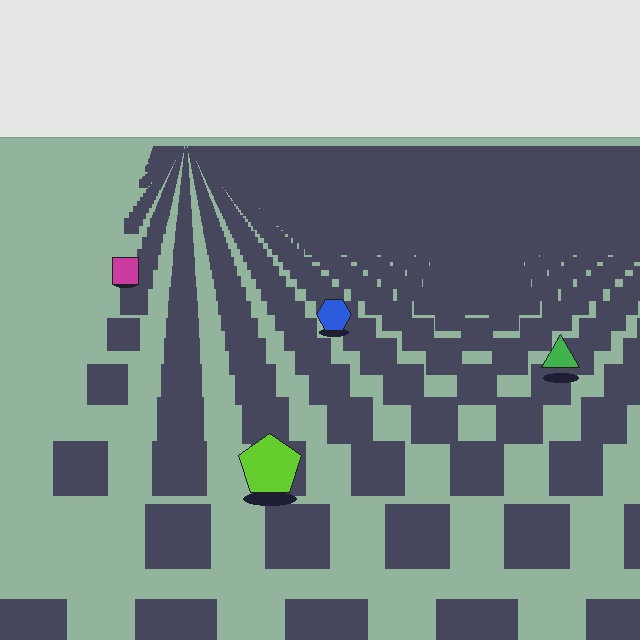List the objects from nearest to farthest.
From nearest to farthest: the lime pentagon, the green triangle, the blue hexagon, the magenta square.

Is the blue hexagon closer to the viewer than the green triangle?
No. The green triangle is closer — you can tell from the texture gradient: the ground texture is coarser near it.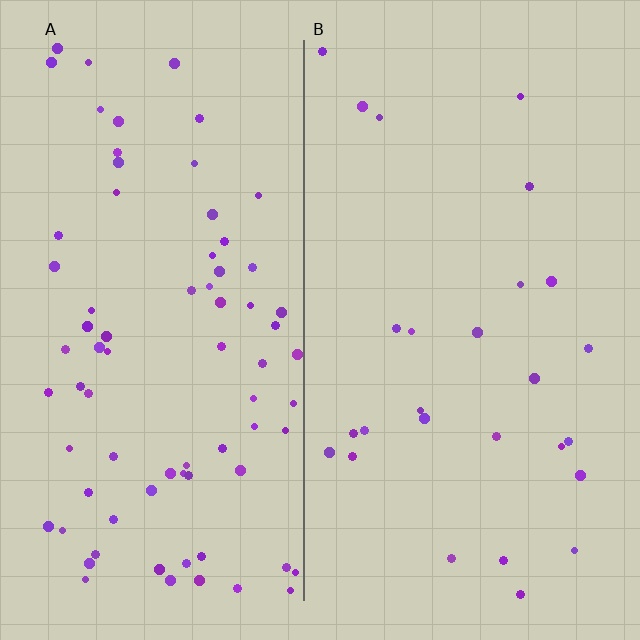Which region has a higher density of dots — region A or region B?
A (the left).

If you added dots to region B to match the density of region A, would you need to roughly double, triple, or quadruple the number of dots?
Approximately triple.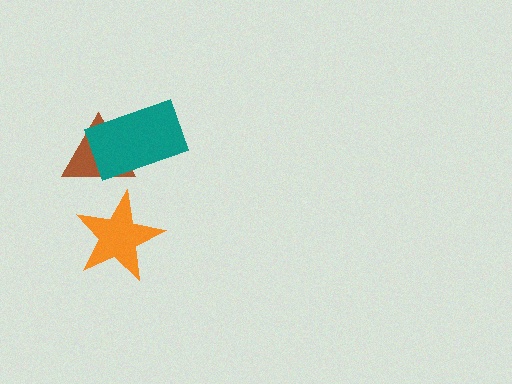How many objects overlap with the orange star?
0 objects overlap with the orange star.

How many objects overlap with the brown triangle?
1 object overlaps with the brown triangle.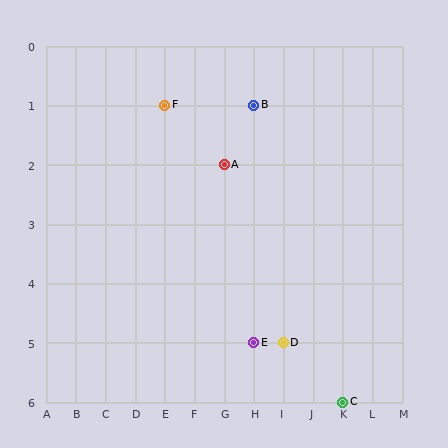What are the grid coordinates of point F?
Point F is at grid coordinates (E, 1).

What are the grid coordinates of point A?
Point A is at grid coordinates (G, 2).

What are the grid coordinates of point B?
Point B is at grid coordinates (H, 1).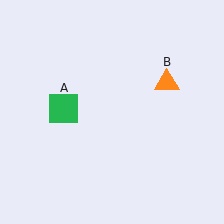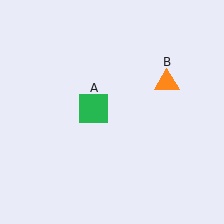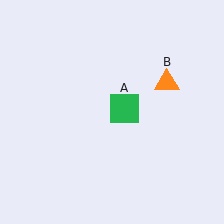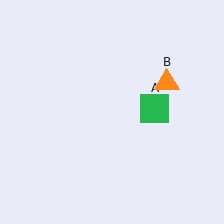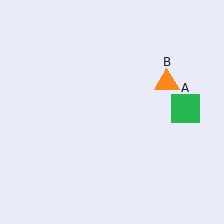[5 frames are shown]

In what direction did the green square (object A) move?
The green square (object A) moved right.